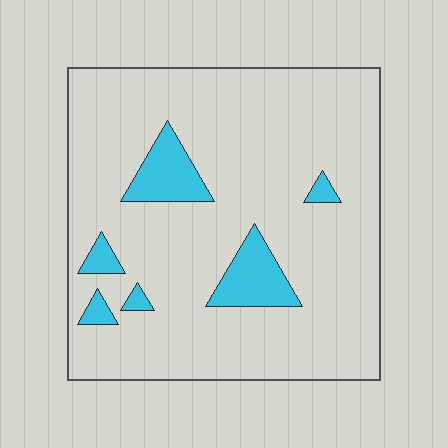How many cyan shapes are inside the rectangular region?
6.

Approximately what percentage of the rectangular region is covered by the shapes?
Approximately 10%.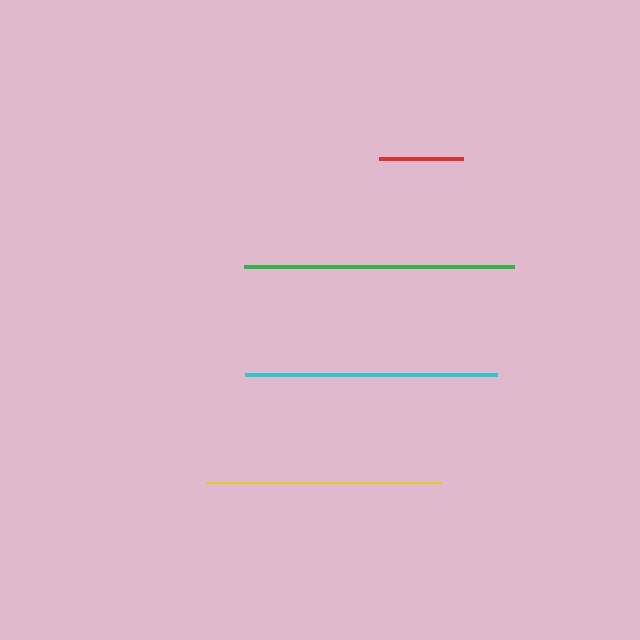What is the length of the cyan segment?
The cyan segment is approximately 253 pixels long.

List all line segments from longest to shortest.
From longest to shortest: green, cyan, yellow, red.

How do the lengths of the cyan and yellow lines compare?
The cyan and yellow lines are approximately the same length.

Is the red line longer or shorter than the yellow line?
The yellow line is longer than the red line.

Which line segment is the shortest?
The red line is the shortest at approximately 83 pixels.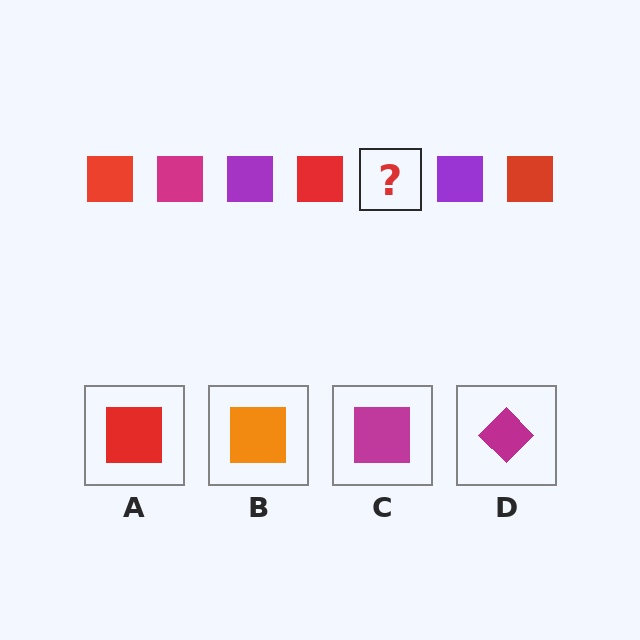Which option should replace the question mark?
Option C.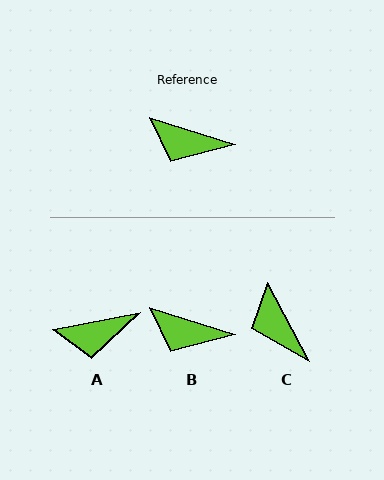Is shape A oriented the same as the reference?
No, it is off by about 29 degrees.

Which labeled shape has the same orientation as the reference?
B.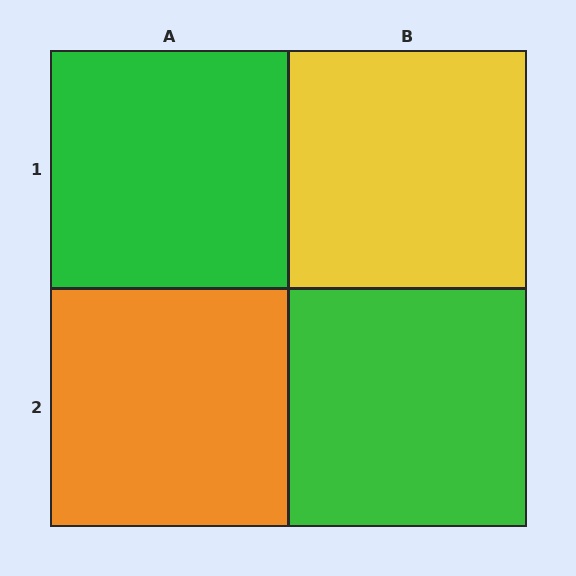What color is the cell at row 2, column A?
Orange.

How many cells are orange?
1 cell is orange.